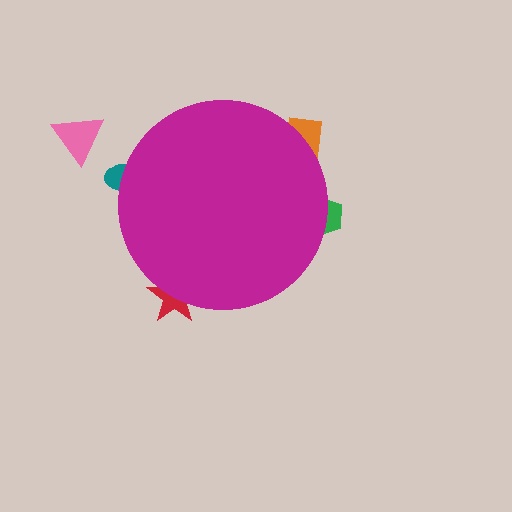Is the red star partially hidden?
Yes, the red star is partially hidden behind the magenta circle.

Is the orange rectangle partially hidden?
Yes, the orange rectangle is partially hidden behind the magenta circle.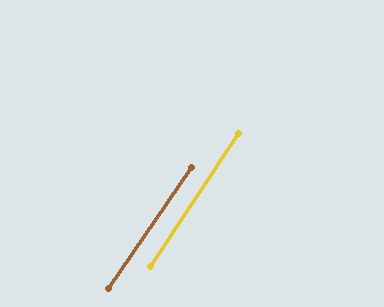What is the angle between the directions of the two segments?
Approximately 1 degree.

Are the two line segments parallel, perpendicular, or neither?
Parallel — their directions differ by only 1.1°.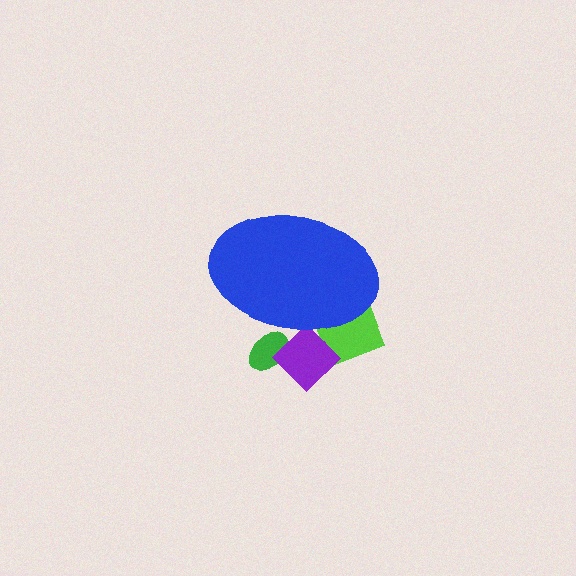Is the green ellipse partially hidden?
Yes, the green ellipse is partially hidden behind the blue ellipse.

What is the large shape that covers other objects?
A blue ellipse.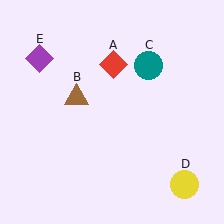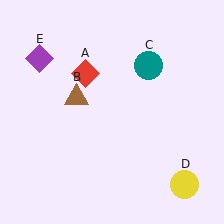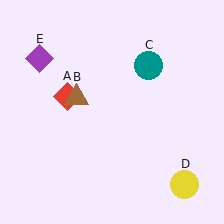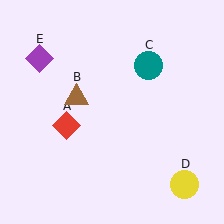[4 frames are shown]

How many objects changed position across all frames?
1 object changed position: red diamond (object A).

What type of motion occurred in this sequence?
The red diamond (object A) rotated counterclockwise around the center of the scene.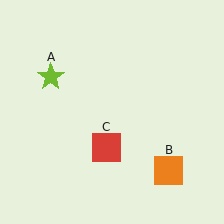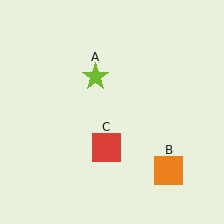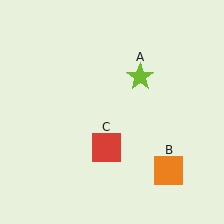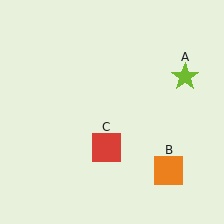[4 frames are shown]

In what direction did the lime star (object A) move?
The lime star (object A) moved right.